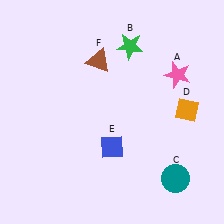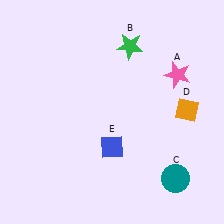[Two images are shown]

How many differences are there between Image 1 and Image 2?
There is 1 difference between the two images.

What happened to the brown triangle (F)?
The brown triangle (F) was removed in Image 2. It was in the top-left area of Image 1.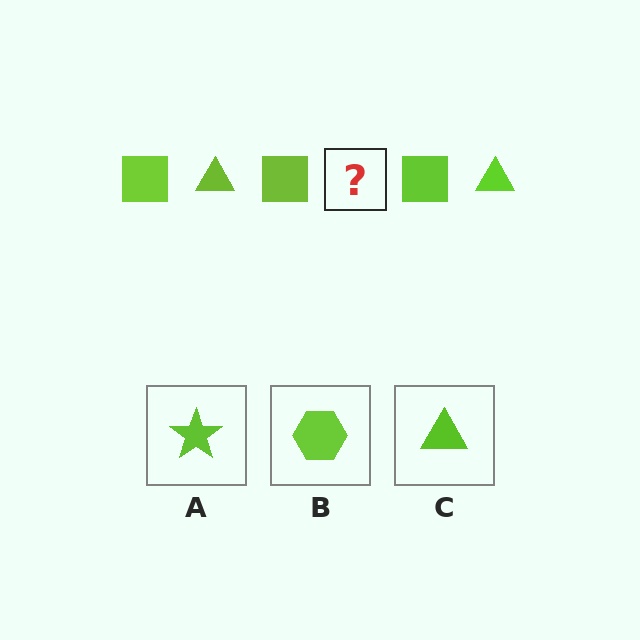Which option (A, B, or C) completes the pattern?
C.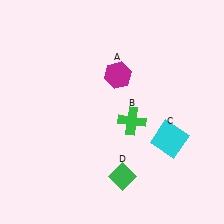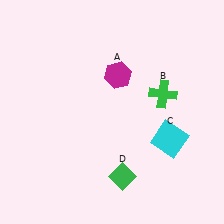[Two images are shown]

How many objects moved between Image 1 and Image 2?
1 object moved between the two images.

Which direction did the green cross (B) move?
The green cross (B) moved right.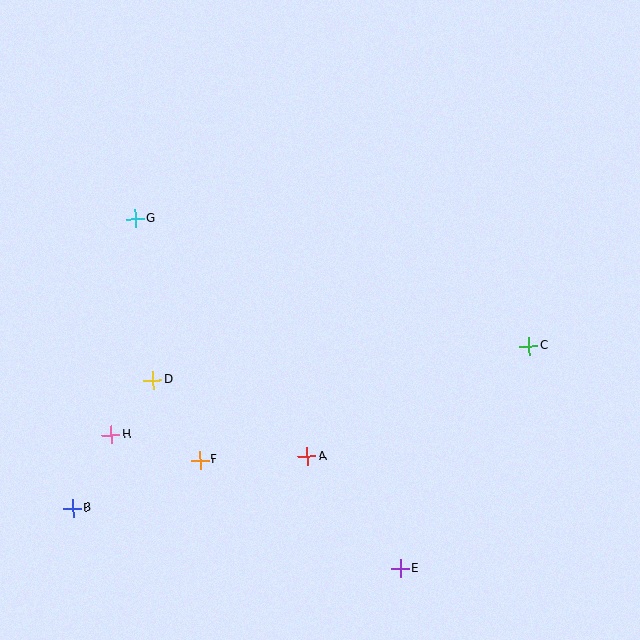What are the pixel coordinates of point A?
Point A is at (307, 456).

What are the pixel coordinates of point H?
Point H is at (111, 435).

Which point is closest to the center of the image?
Point A at (307, 456) is closest to the center.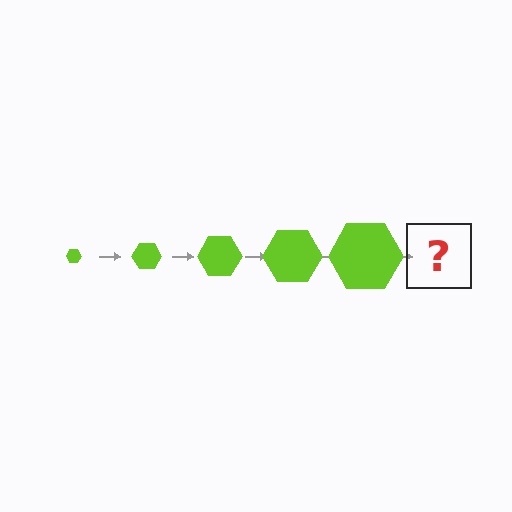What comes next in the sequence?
The next element should be a lime hexagon, larger than the previous one.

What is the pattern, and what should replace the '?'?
The pattern is that the hexagon gets progressively larger each step. The '?' should be a lime hexagon, larger than the previous one.